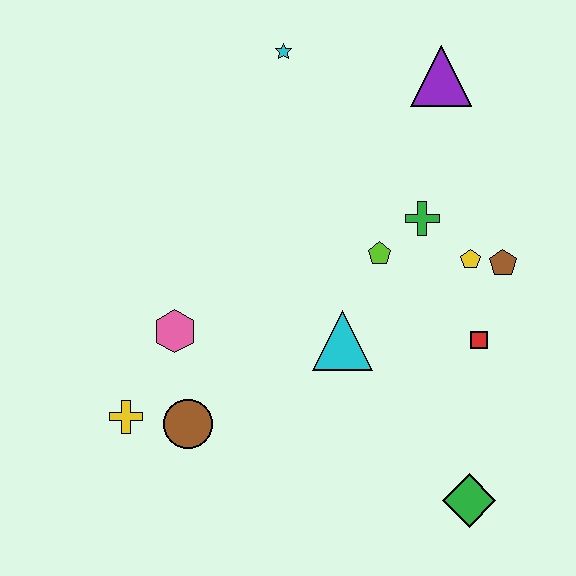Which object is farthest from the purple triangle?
The yellow cross is farthest from the purple triangle.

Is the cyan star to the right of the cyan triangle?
No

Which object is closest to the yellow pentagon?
The brown pentagon is closest to the yellow pentagon.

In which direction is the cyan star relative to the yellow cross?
The cyan star is above the yellow cross.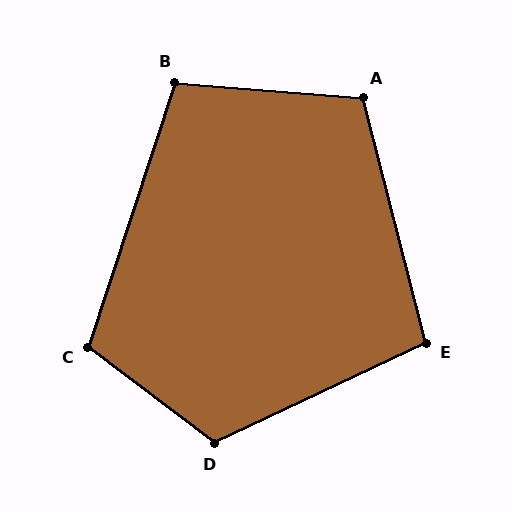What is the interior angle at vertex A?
Approximately 109 degrees (obtuse).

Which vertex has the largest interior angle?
D, at approximately 118 degrees.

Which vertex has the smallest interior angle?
E, at approximately 101 degrees.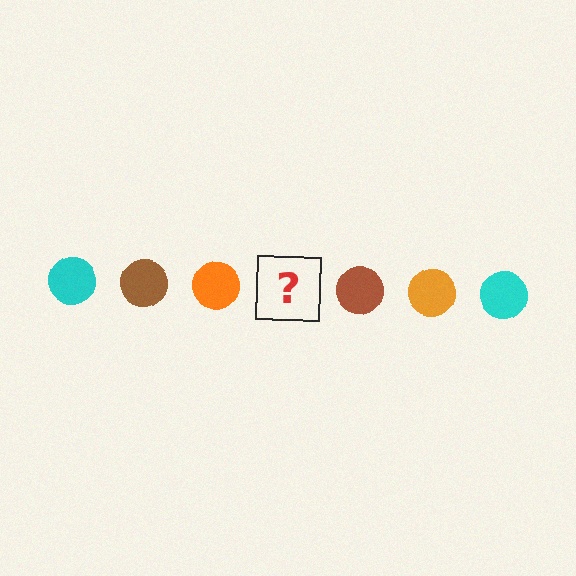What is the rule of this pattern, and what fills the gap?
The rule is that the pattern cycles through cyan, brown, orange circles. The gap should be filled with a cyan circle.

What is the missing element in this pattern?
The missing element is a cyan circle.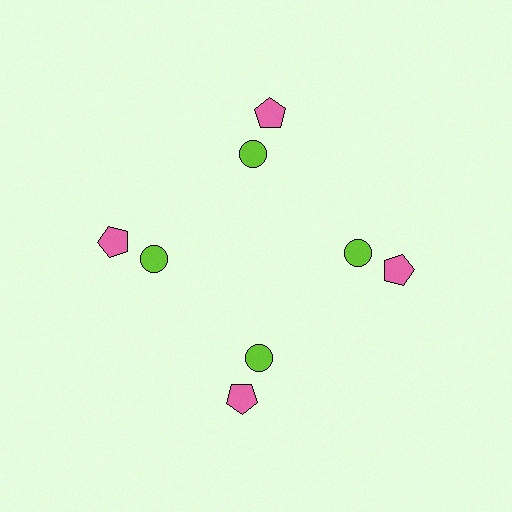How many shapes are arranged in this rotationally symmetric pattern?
There are 8 shapes, arranged in 4 groups of 2.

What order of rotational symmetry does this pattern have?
This pattern has 4-fold rotational symmetry.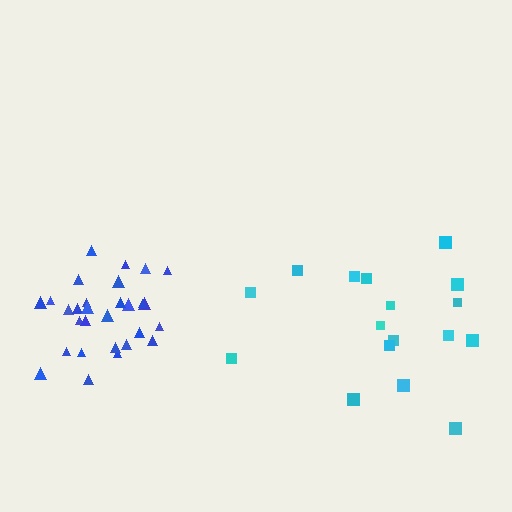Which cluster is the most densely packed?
Blue.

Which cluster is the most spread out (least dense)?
Cyan.